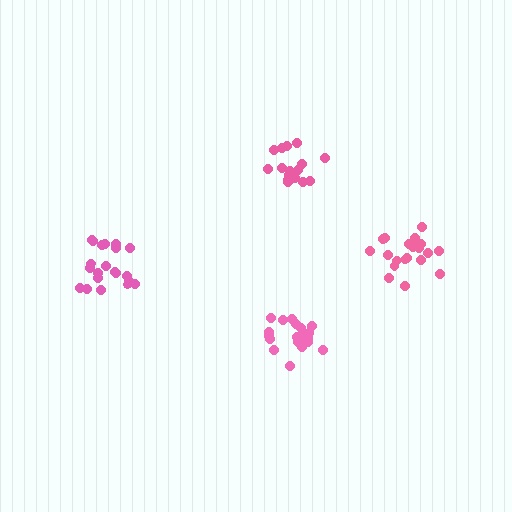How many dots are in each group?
Group 1: 21 dots, Group 2: 20 dots, Group 3: 16 dots, Group 4: 21 dots (78 total).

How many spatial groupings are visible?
There are 4 spatial groupings.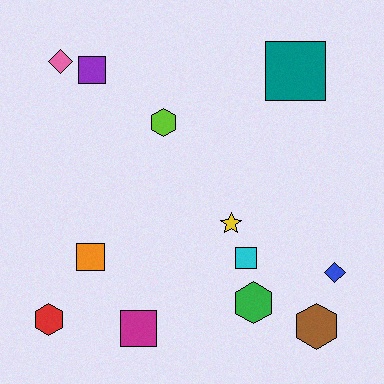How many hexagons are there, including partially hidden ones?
There are 4 hexagons.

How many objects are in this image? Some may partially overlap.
There are 12 objects.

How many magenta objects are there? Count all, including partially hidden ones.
There is 1 magenta object.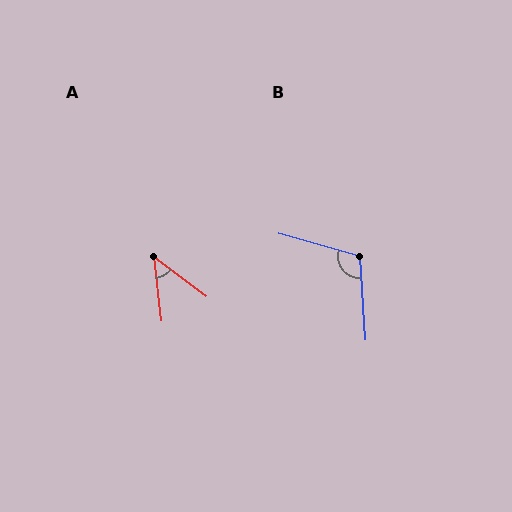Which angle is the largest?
B, at approximately 109 degrees.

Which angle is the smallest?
A, at approximately 46 degrees.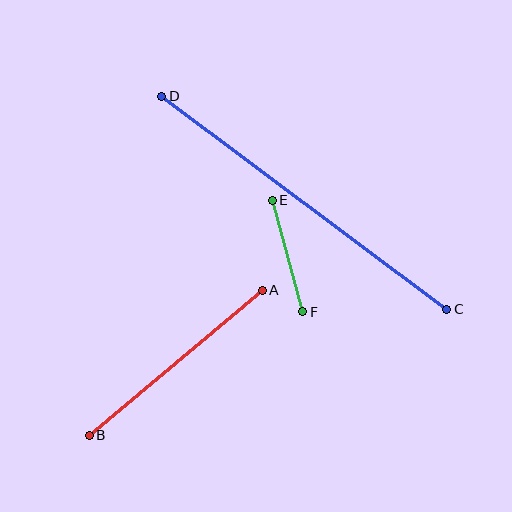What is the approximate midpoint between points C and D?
The midpoint is at approximately (304, 203) pixels.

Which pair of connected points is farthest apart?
Points C and D are farthest apart.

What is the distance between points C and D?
The distance is approximately 356 pixels.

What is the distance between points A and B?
The distance is approximately 226 pixels.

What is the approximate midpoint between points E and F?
The midpoint is at approximately (288, 256) pixels.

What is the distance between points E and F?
The distance is approximately 116 pixels.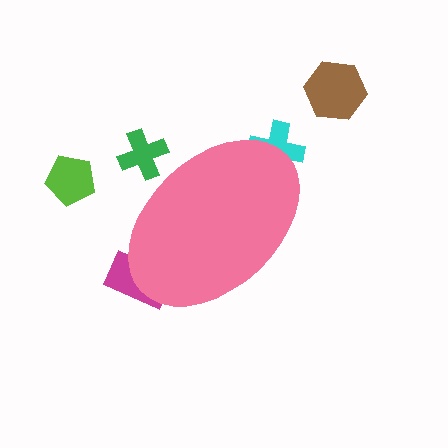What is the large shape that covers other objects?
A pink ellipse.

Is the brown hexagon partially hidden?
No, the brown hexagon is fully visible.